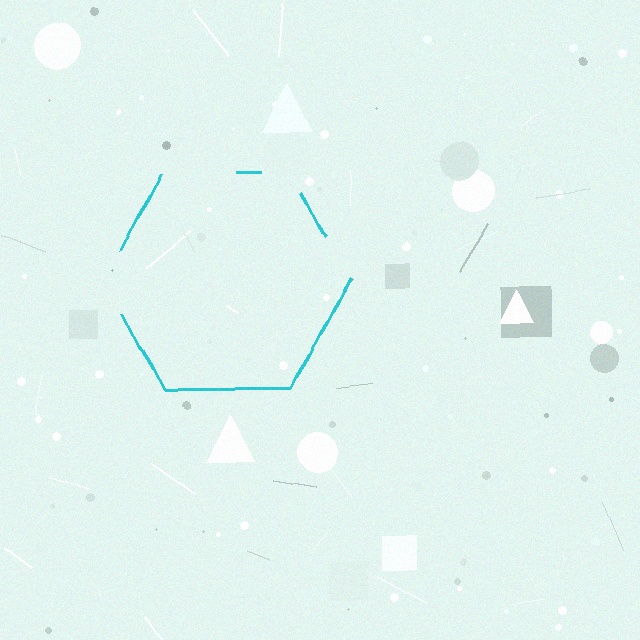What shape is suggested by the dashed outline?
The dashed outline suggests a hexagon.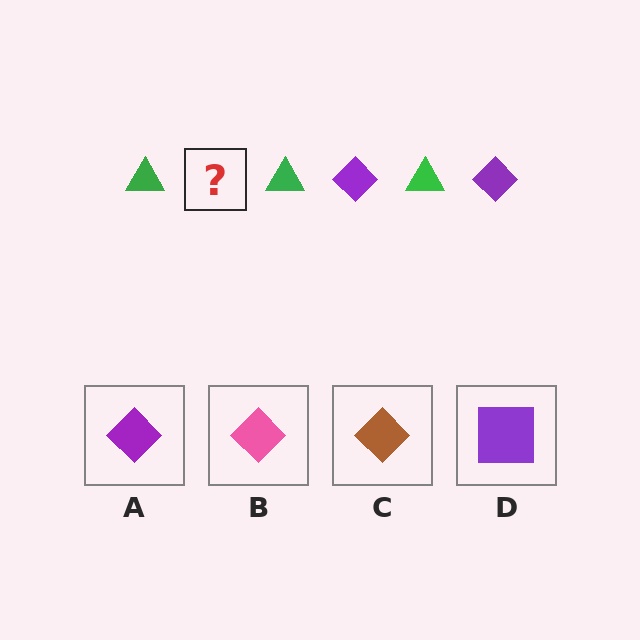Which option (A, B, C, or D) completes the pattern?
A.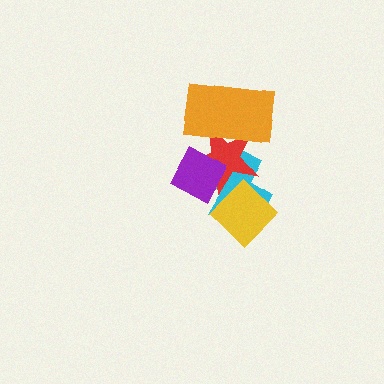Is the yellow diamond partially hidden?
Yes, it is partially covered by another shape.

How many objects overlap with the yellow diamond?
2 objects overlap with the yellow diamond.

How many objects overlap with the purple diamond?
2 objects overlap with the purple diamond.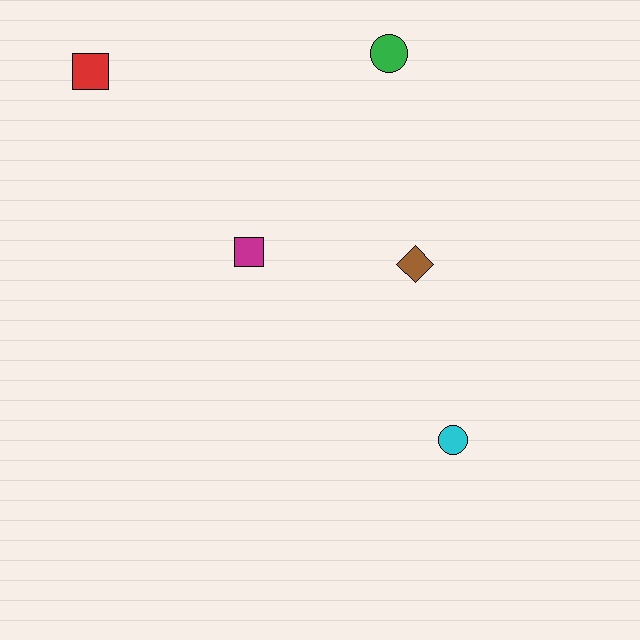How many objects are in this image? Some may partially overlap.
There are 5 objects.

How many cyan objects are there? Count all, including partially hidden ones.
There is 1 cyan object.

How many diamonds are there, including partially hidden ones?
There is 1 diamond.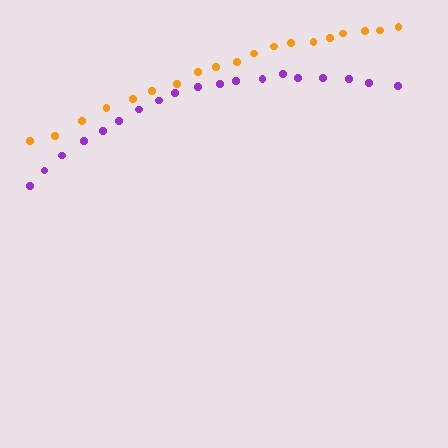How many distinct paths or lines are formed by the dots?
There are 2 distinct paths.